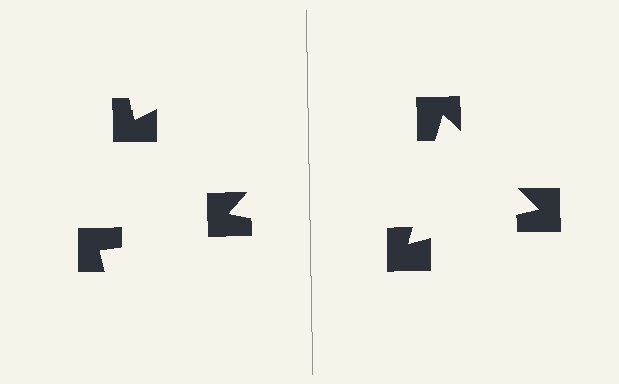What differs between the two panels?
The notched squares are positioned identically on both sides; only the wedge orientations differ. On the right they align to a triangle; on the left they are misaligned.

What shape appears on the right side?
An illusory triangle.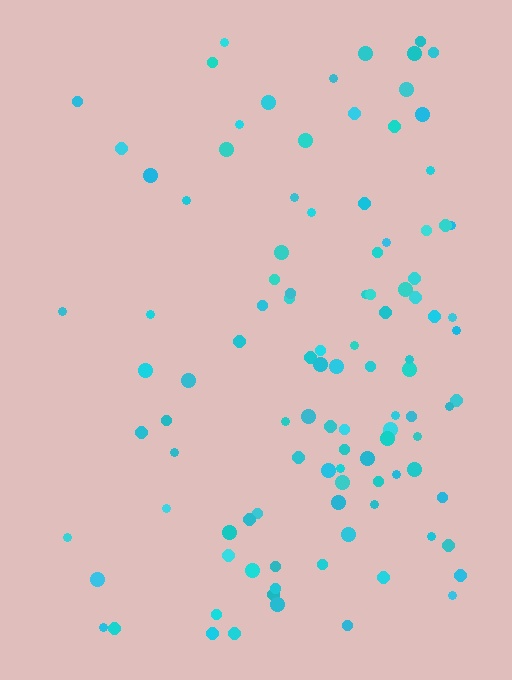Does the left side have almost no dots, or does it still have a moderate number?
Still a moderate number, just noticeably fewer than the right.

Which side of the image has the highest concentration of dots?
The right.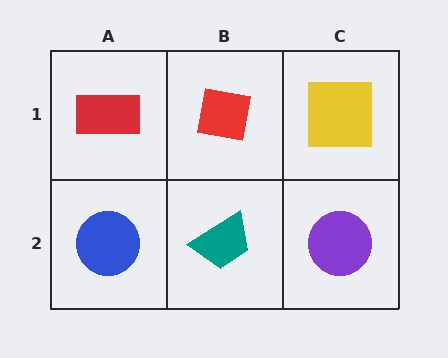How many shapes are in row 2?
3 shapes.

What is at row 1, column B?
A red square.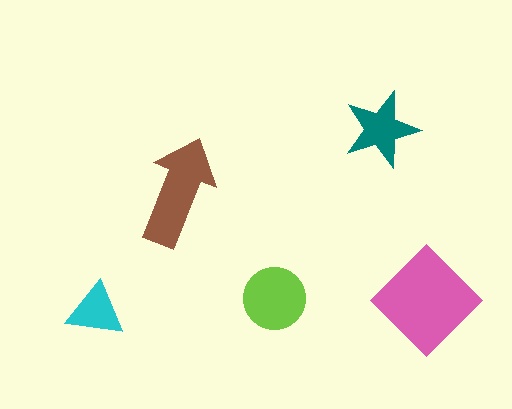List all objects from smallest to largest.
The cyan triangle, the teal star, the lime circle, the brown arrow, the pink diamond.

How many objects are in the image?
There are 5 objects in the image.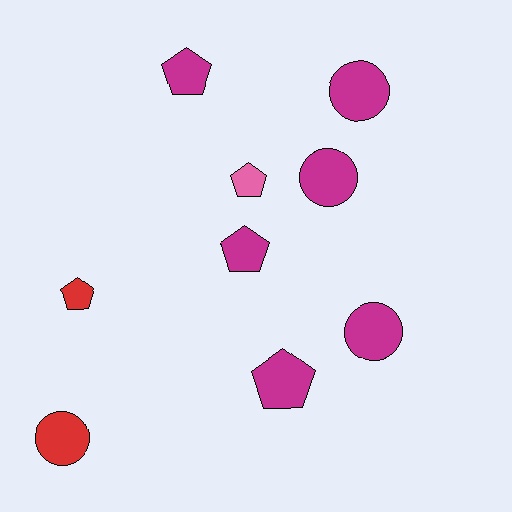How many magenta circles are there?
There are 3 magenta circles.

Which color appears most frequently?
Magenta, with 6 objects.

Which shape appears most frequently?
Pentagon, with 5 objects.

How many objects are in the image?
There are 9 objects.